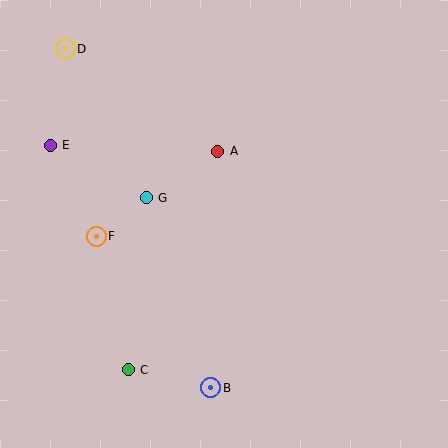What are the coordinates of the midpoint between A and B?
The midpoint between A and B is at (214, 270).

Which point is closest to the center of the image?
Point A at (218, 151) is closest to the center.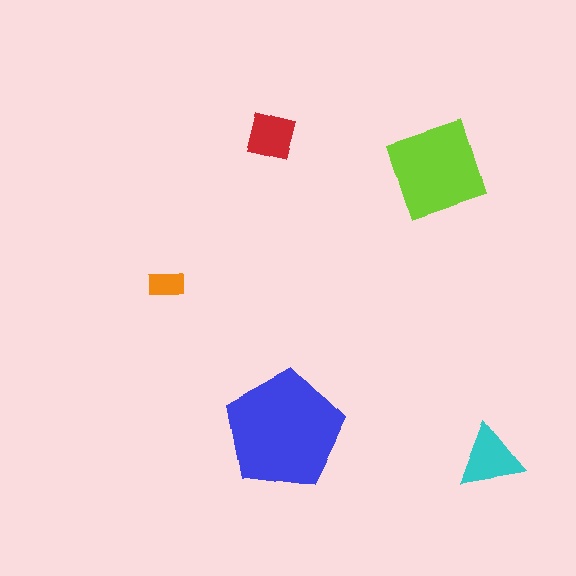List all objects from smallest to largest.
The orange rectangle, the red square, the cyan triangle, the lime diamond, the blue pentagon.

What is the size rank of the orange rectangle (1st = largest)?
5th.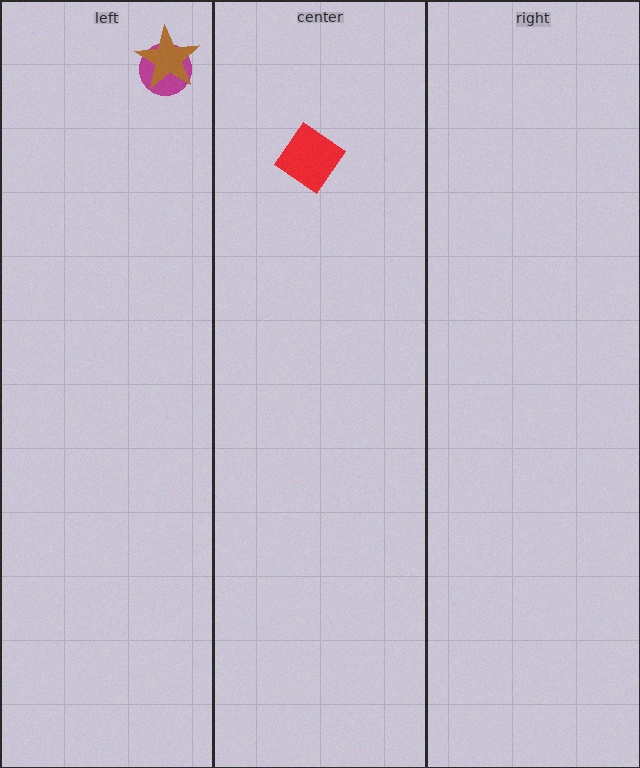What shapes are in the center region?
The red diamond.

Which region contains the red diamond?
The center region.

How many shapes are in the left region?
2.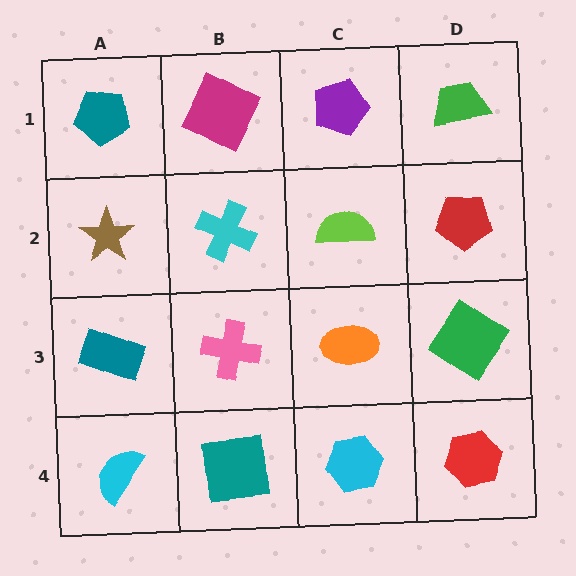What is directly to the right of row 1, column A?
A magenta square.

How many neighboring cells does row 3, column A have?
3.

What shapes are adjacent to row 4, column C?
An orange ellipse (row 3, column C), a teal square (row 4, column B), a red hexagon (row 4, column D).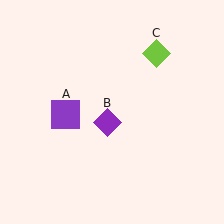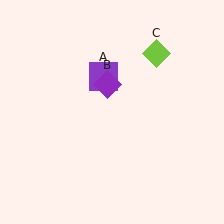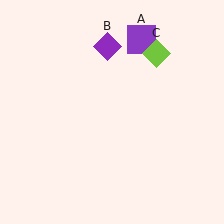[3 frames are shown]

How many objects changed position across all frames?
2 objects changed position: purple square (object A), purple diamond (object B).